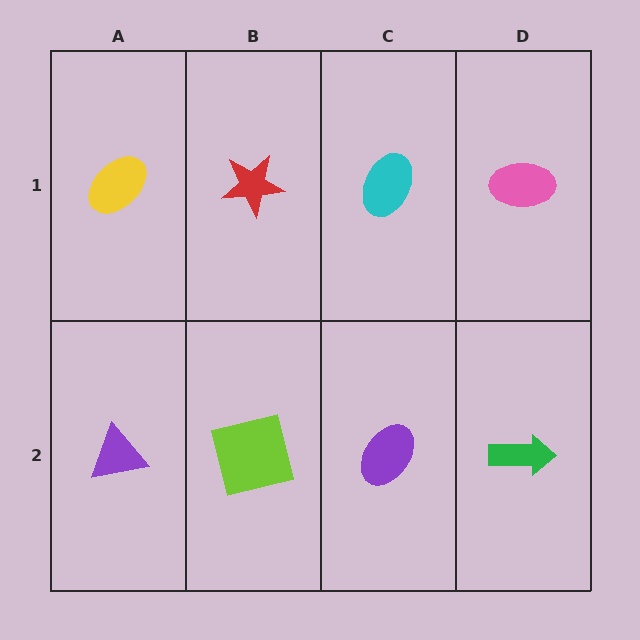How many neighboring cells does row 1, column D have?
2.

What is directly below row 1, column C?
A purple ellipse.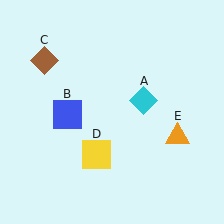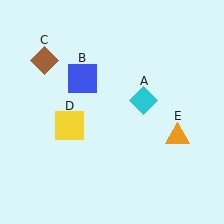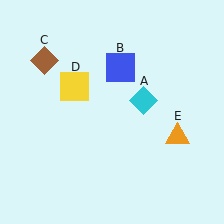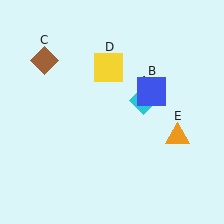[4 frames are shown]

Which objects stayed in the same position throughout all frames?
Cyan diamond (object A) and brown diamond (object C) and orange triangle (object E) remained stationary.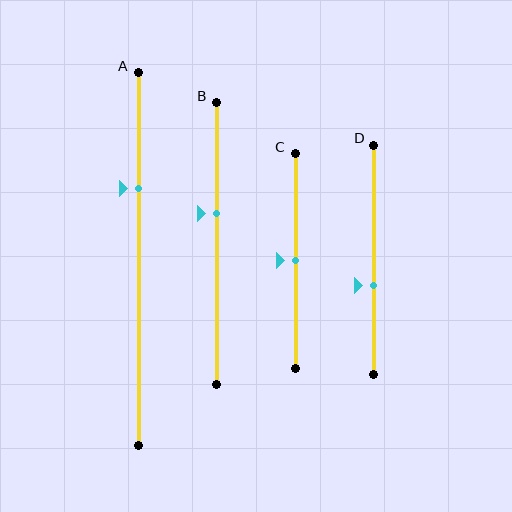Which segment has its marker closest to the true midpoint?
Segment C has its marker closest to the true midpoint.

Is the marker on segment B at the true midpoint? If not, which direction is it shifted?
No, the marker on segment B is shifted upward by about 11% of the segment length.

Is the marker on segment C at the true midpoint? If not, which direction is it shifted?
Yes, the marker on segment C is at the true midpoint.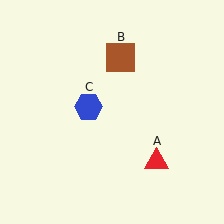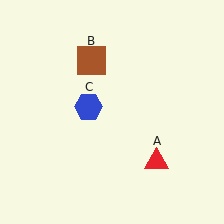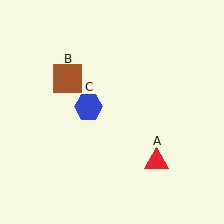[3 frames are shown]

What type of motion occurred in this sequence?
The brown square (object B) rotated counterclockwise around the center of the scene.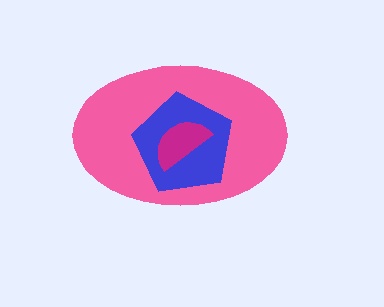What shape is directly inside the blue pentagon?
The magenta semicircle.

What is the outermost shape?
The pink ellipse.